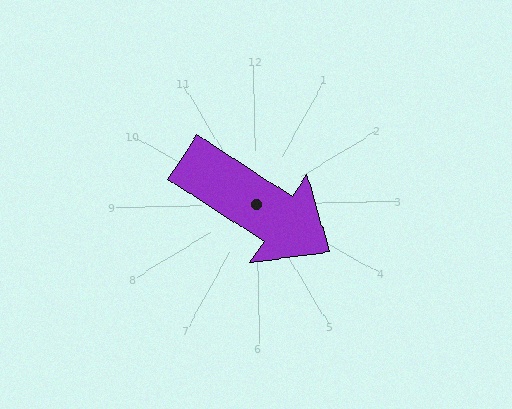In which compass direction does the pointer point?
Southeast.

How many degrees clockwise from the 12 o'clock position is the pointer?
Approximately 124 degrees.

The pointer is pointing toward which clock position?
Roughly 4 o'clock.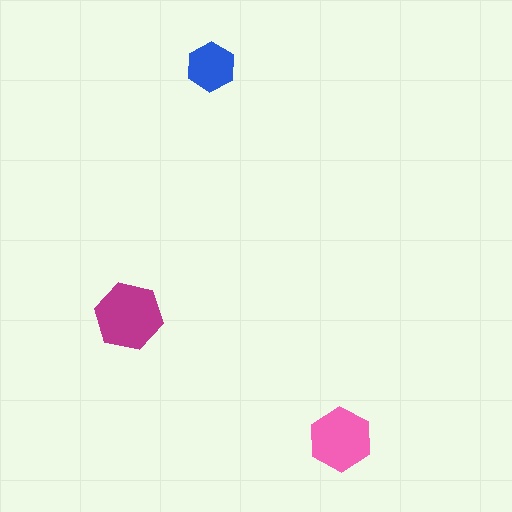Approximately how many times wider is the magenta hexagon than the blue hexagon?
About 1.5 times wider.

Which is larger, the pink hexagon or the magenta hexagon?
The magenta one.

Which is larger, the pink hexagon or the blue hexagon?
The pink one.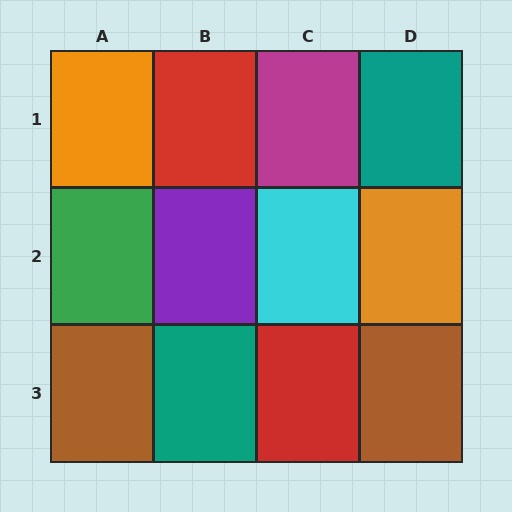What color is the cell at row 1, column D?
Teal.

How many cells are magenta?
1 cell is magenta.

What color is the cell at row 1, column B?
Red.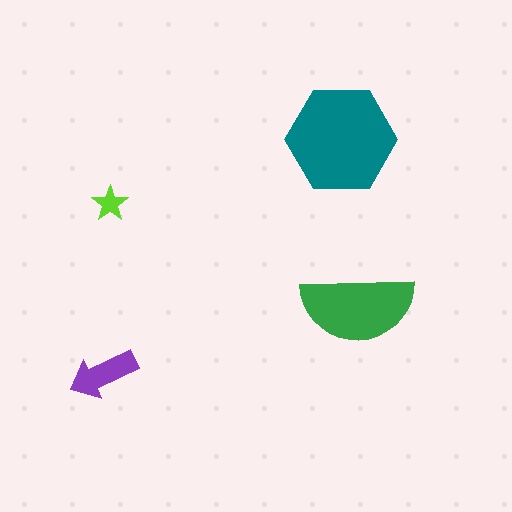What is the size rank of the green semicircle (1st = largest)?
2nd.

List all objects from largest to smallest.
The teal hexagon, the green semicircle, the purple arrow, the lime star.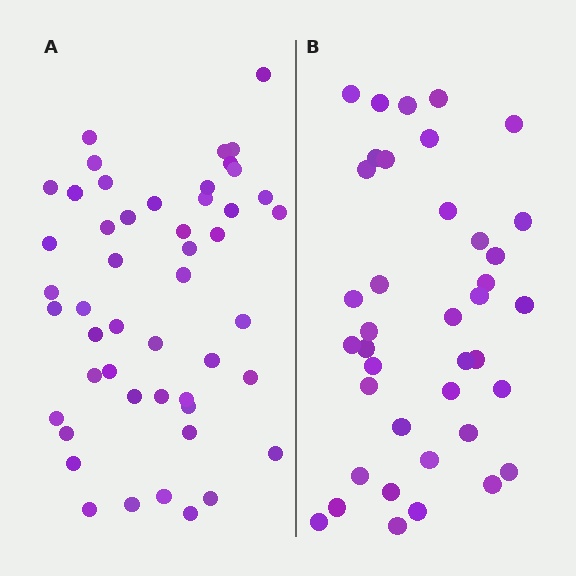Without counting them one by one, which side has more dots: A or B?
Region A (the left region) has more dots.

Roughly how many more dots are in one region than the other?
Region A has roughly 10 or so more dots than region B.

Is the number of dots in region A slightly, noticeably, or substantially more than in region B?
Region A has noticeably more, but not dramatically so. The ratio is roughly 1.3 to 1.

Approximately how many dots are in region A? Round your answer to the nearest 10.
About 50 dots. (The exact count is 49, which rounds to 50.)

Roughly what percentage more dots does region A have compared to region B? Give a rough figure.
About 25% more.